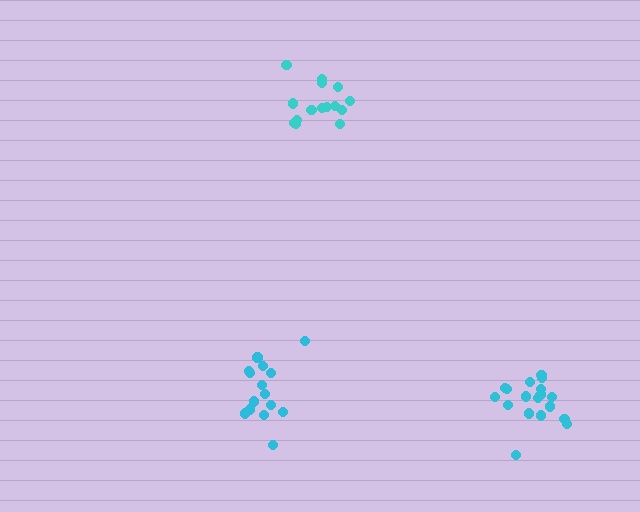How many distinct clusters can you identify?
There are 3 distinct clusters.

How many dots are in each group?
Group 1: 15 dots, Group 2: 16 dots, Group 3: 20 dots (51 total).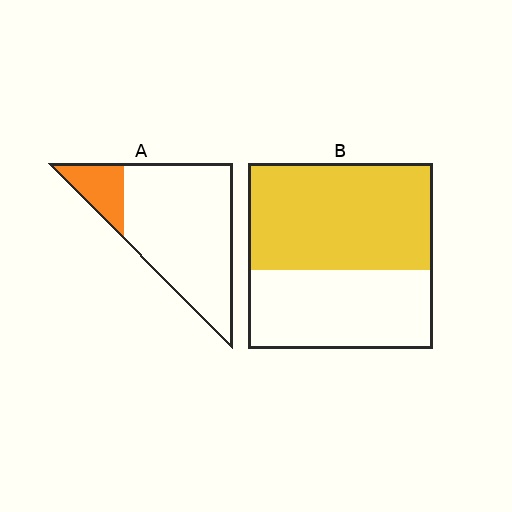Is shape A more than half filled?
No.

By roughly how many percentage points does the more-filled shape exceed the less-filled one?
By roughly 40 percentage points (B over A).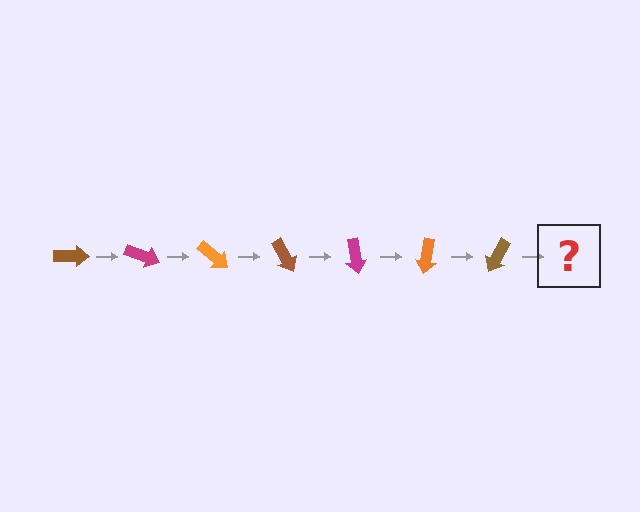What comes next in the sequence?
The next element should be a magenta arrow, rotated 140 degrees from the start.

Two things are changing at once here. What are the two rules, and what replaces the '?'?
The two rules are that it rotates 20 degrees each step and the color cycles through brown, magenta, and orange. The '?' should be a magenta arrow, rotated 140 degrees from the start.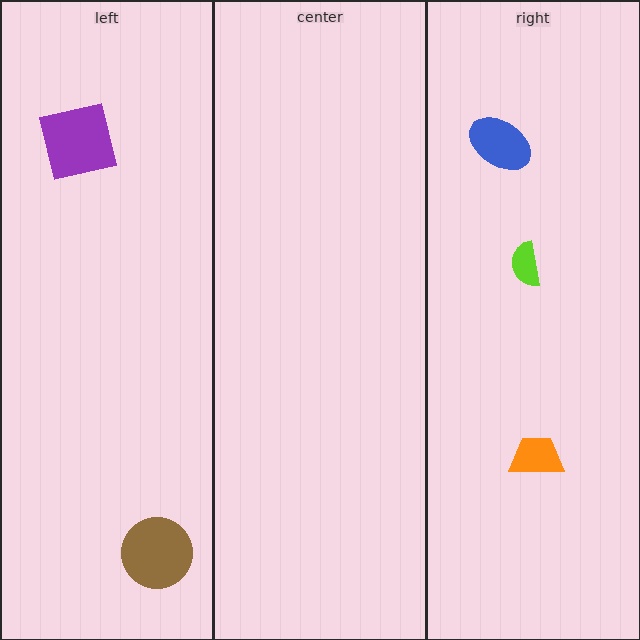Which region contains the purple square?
The left region.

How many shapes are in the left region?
2.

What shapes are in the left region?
The brown circle, the purple square.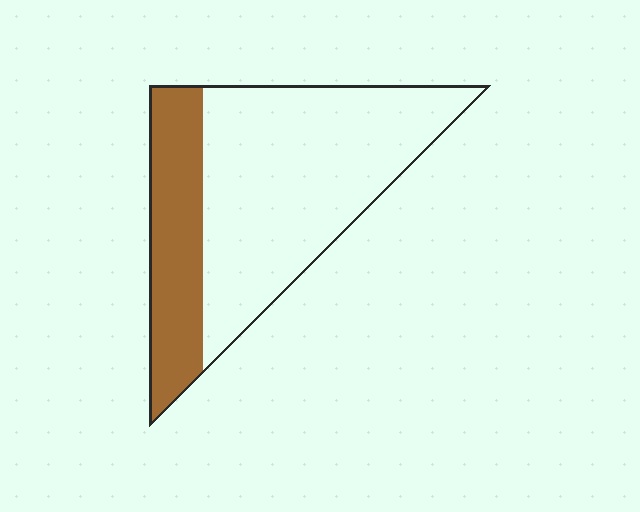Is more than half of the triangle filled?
No.